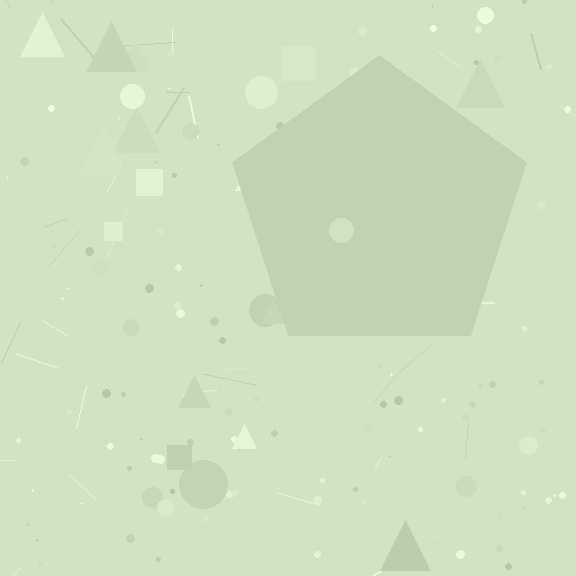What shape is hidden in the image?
A pentagon is hidden in the image.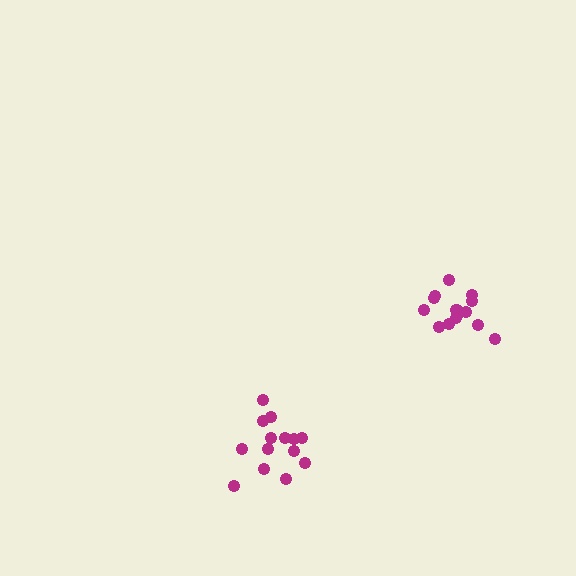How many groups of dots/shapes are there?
There are 2 groups.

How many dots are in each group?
Group 1: 15 dots, Group 2: 14 dots (29 total).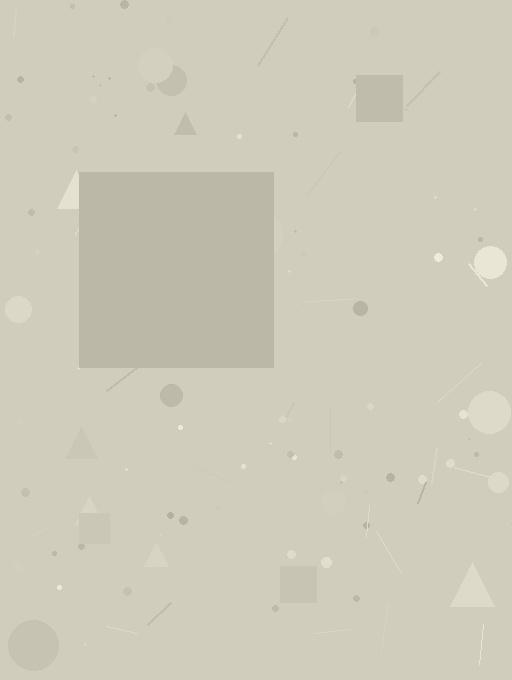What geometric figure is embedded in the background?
A square is embedded in the background.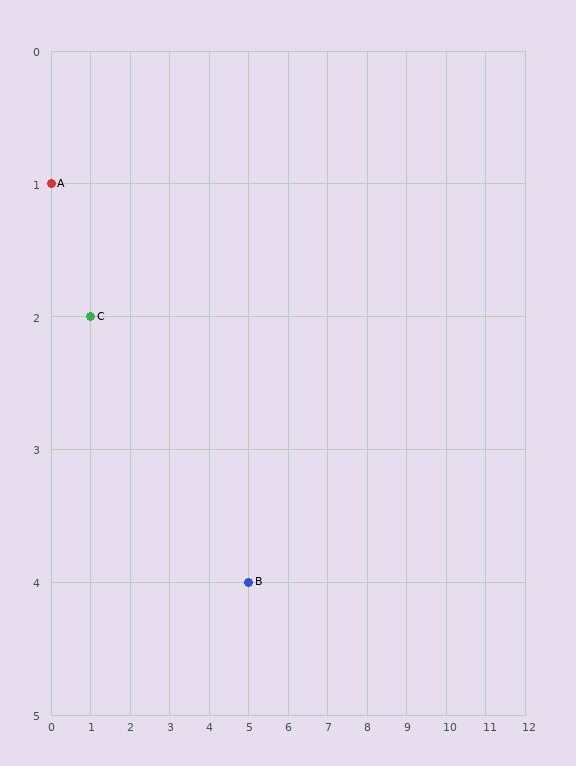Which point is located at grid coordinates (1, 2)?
Point C is at (1, 2).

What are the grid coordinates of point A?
Point A is at grid coordinates (0, 1).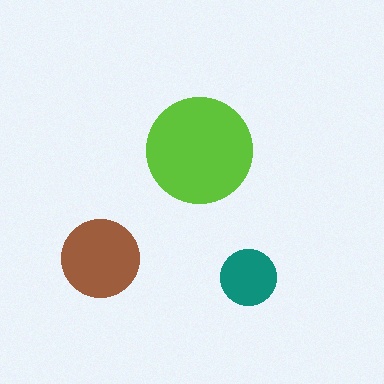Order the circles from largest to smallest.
the lime one, the brown one, the teal one.